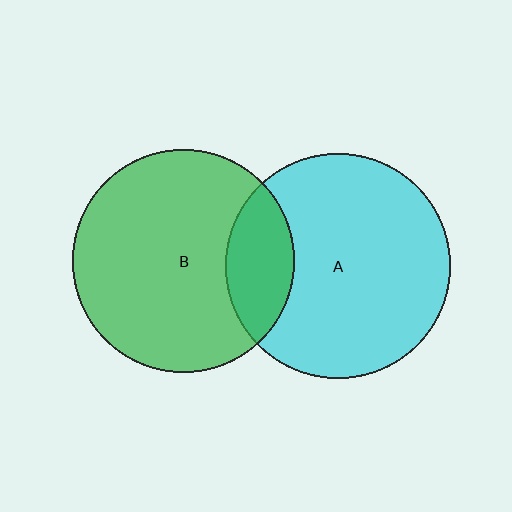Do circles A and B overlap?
Yes.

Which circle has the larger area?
Circle A (cyan).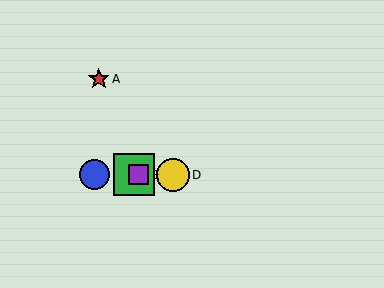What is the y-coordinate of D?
Object D is at y≈175.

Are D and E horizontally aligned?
Yes, both are at y≈175.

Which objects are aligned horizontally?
Objects B, C, D, E are aligned horizontally.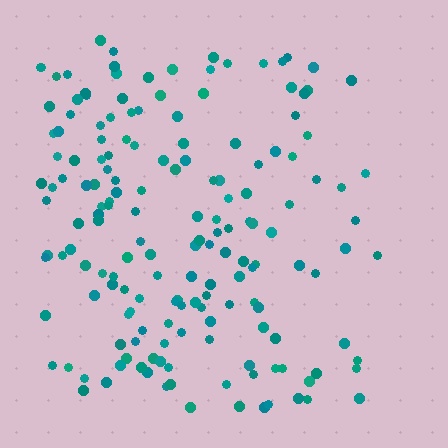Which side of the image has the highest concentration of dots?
The left.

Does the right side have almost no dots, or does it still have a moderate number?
Still a moderate number, just noticeably fewer than the left.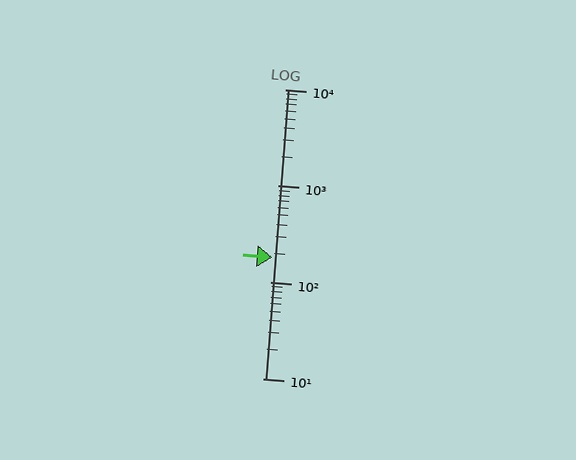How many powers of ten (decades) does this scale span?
The scale spans 3 decades, from 10 to 10000.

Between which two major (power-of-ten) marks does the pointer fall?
The pointer is between 100 and 1000.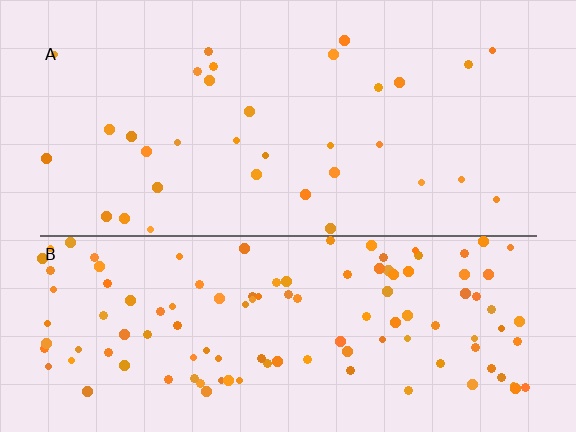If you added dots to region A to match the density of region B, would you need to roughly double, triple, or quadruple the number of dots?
Approximately quadruple.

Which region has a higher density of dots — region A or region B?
B (the bottom).